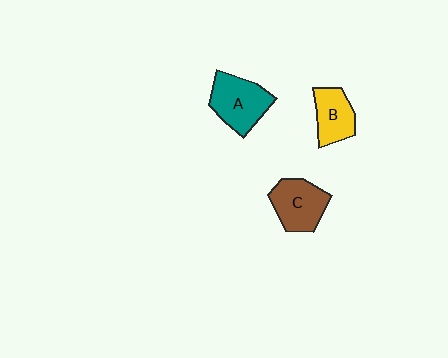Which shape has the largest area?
Shape A (teal).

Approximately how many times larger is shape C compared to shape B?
Approximately 1.2 times.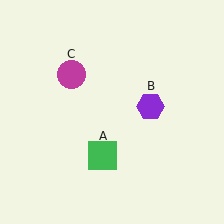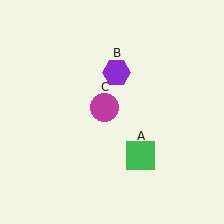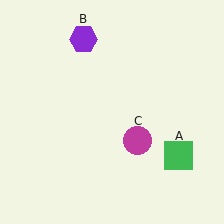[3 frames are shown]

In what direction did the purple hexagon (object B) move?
The purple hexagon (object B) moved up and to the left.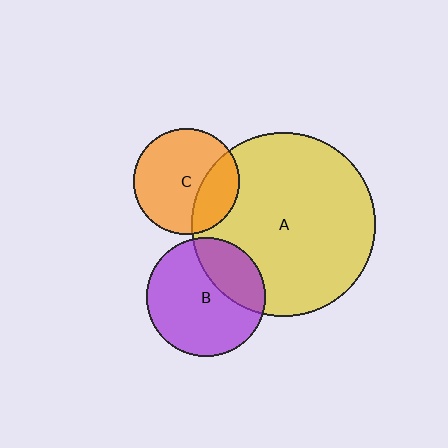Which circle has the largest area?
Circle A (yellow).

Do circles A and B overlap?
Yes.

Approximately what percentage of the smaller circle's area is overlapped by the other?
Approximately 30%.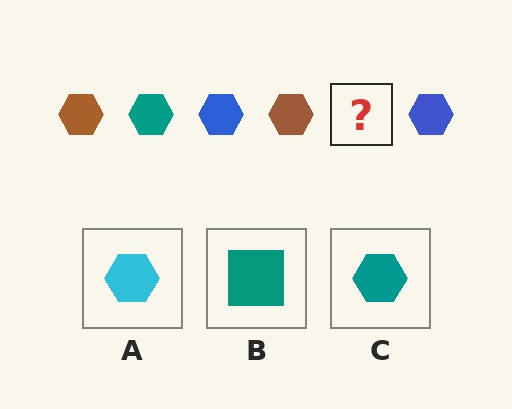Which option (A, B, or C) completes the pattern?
C.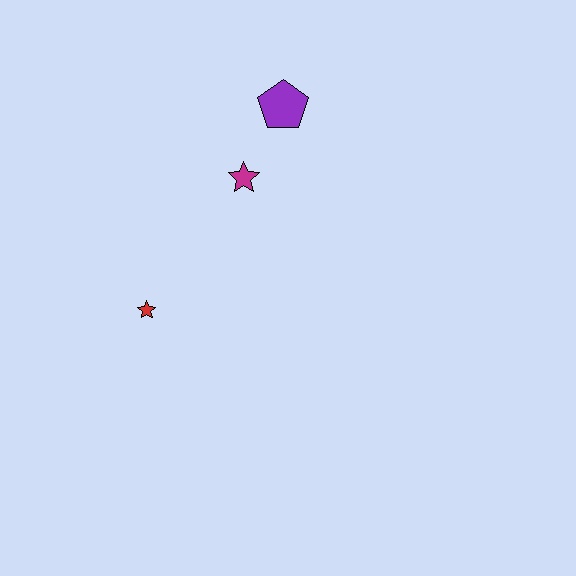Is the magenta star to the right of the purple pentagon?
No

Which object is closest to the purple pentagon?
The magenta star is closest to the purple pentagon.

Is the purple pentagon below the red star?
No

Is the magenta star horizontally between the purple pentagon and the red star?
Yes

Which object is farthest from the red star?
The purple pentagon is farthest from the red star.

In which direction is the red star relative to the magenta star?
The red star is below the magenta star.